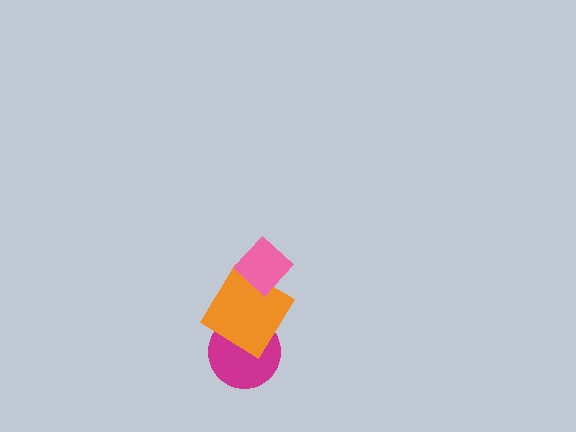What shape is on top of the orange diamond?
The pink diamond is on top of the orange diamond.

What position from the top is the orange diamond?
The orange diamond is 2nd from the top.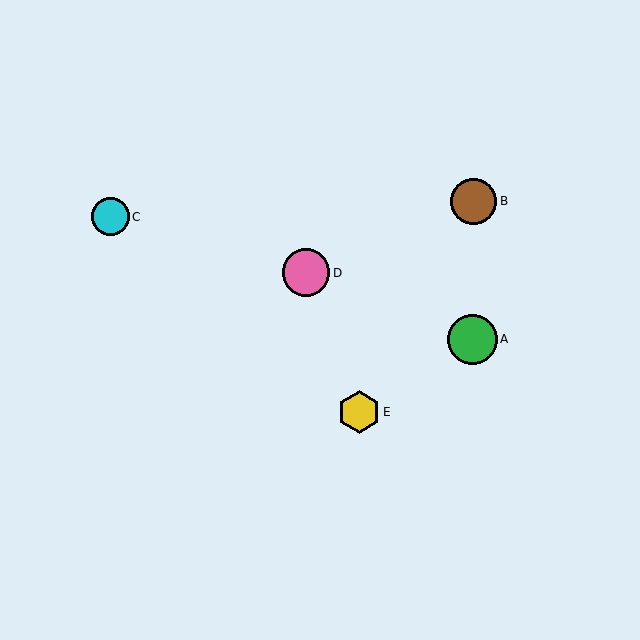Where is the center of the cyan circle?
The center of the cyan circle is at (110, 217).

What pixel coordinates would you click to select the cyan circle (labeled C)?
Click at (110, 217) to select the cyan circle C.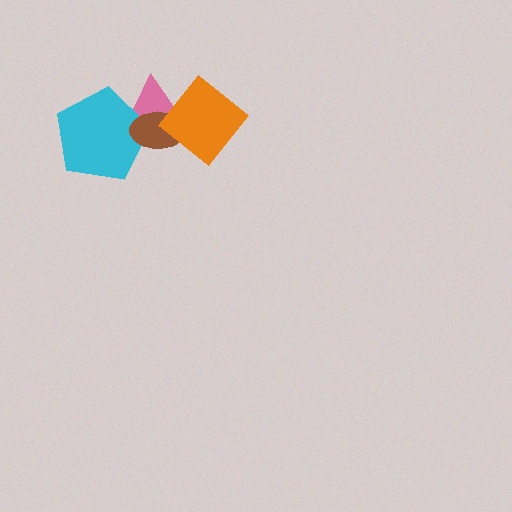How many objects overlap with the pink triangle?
3 objects overlap with the pink triangle.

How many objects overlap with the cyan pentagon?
2 objects overlap with the cyan pentagon.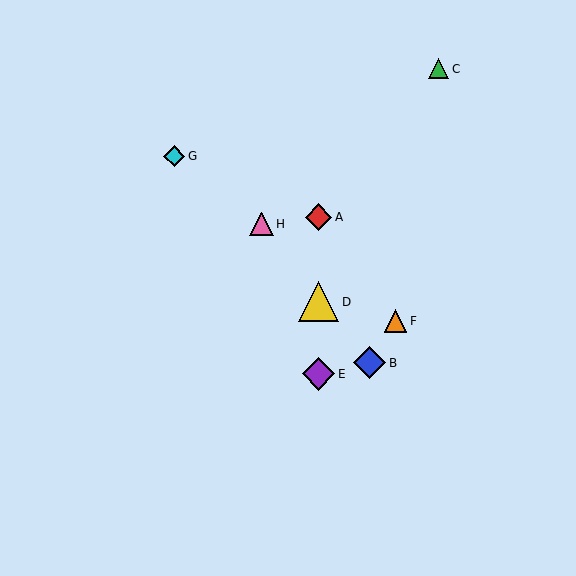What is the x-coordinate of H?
Object H is at x≈261.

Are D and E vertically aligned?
Yes, both are at x≈319.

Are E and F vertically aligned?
No, E is at x≈319 and F is at x≈396.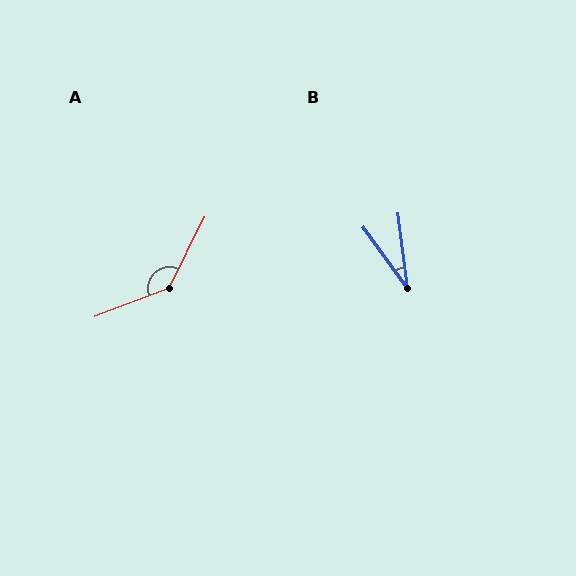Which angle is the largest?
A, at approximately 137 degrees.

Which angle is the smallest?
B, at approximately 28 degrees.